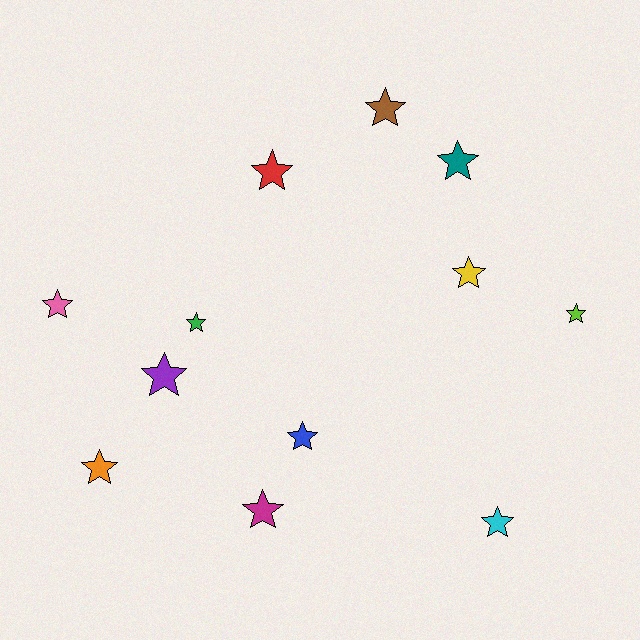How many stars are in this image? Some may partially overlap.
There are 12 stars.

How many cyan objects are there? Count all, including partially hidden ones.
There is 1 cyan object.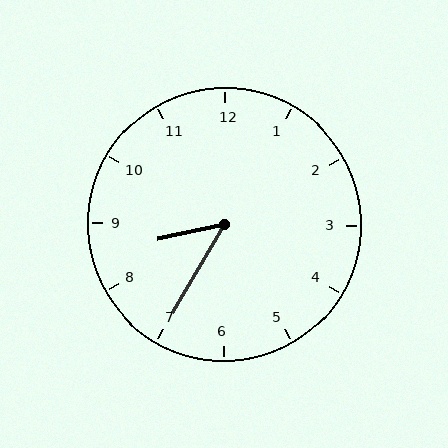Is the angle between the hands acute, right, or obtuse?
It is acute.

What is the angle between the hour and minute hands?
Approximately 48 degrees.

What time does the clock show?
8:35.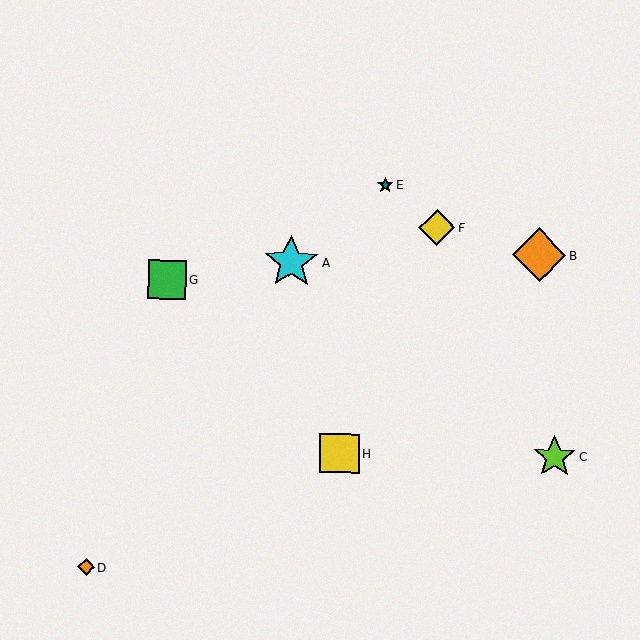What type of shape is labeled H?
Shape H is a yellow square.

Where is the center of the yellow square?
The center of the yellow square is at (339, 453).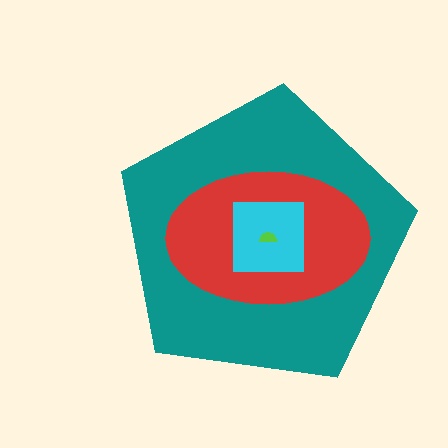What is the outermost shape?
The teal pentagon.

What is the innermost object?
The lime semicircle.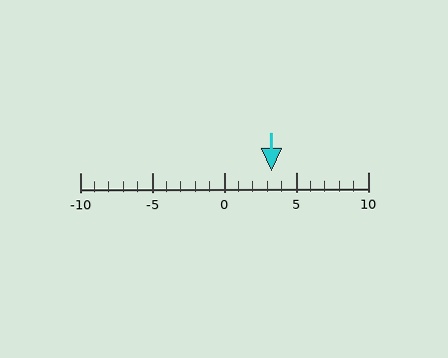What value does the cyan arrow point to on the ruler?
The cyan arrow points to approximately 3.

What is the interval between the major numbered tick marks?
The major tick marks are spaced 5 units apart.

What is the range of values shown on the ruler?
The ruler shows values from -10 to 10.